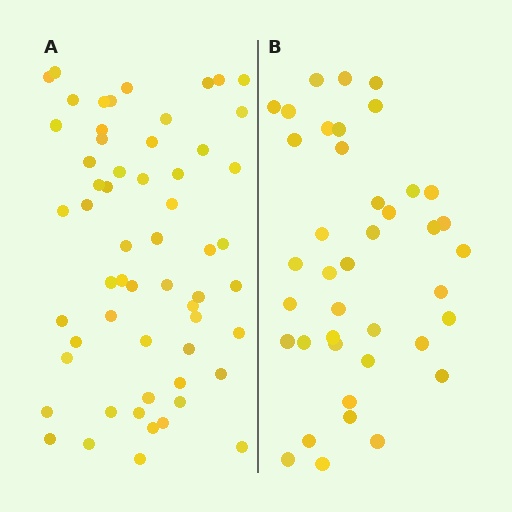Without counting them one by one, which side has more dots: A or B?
Region A (the left region) has more dots.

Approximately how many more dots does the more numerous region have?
Region A has approximately 20 more dots than region B.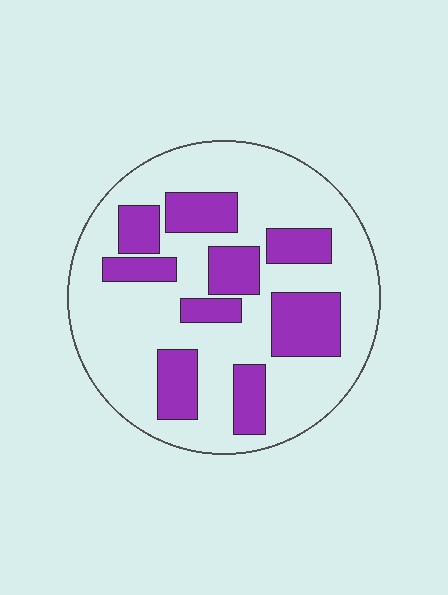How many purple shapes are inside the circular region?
9.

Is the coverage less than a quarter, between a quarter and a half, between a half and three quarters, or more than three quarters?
Between a quarter and a half.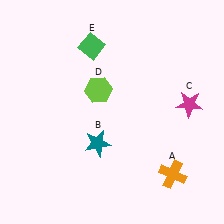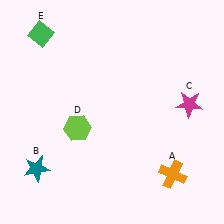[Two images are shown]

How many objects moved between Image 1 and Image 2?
3 objects moved between the two images.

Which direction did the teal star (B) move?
The teal star (B) moved left.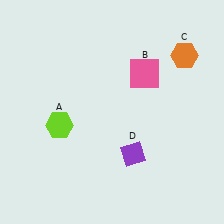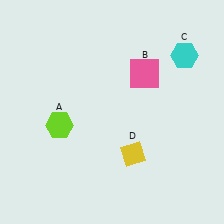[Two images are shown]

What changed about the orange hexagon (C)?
In Image 1, C is orange. In Image 2, it changed to cyan.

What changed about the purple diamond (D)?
In Image 1, D is purple. In Image 2, it changed to yellow.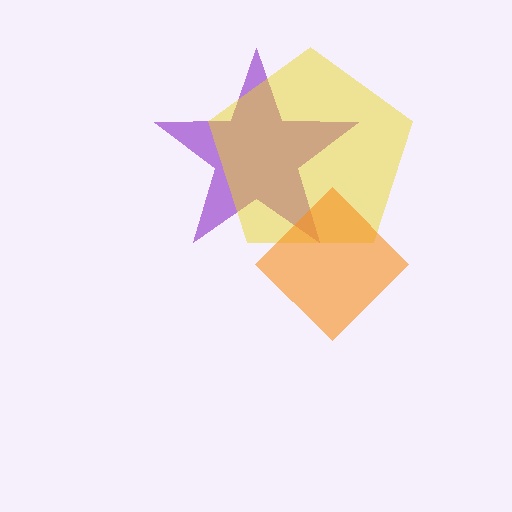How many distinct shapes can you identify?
There are 3 distinct shapes: a purple star, a yellow pentagon, an orange diamond.